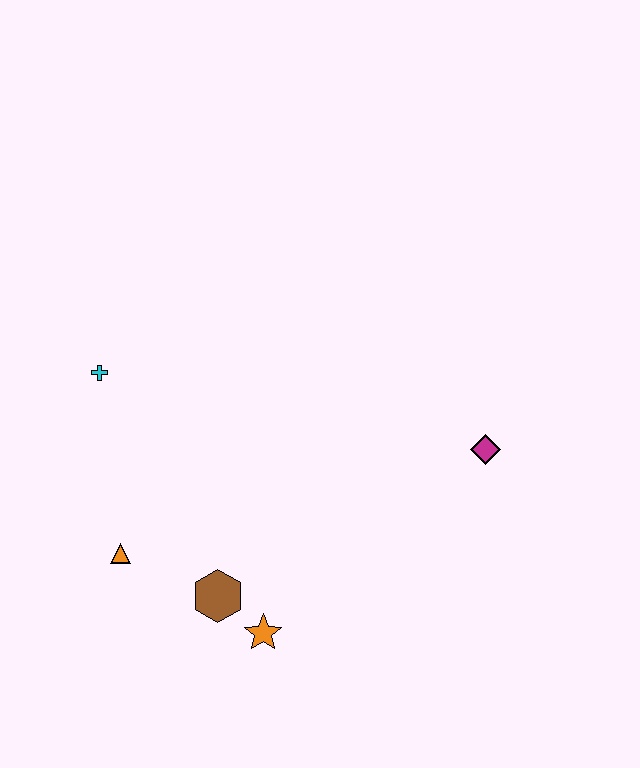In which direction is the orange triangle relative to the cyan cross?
The orange triangle is below the cyan cross.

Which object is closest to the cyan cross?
The orange triangle is closest to the cyan cross.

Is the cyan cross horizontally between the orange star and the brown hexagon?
No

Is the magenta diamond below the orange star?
No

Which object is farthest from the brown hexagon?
The magenta diamond is farthest from the brown hexagon.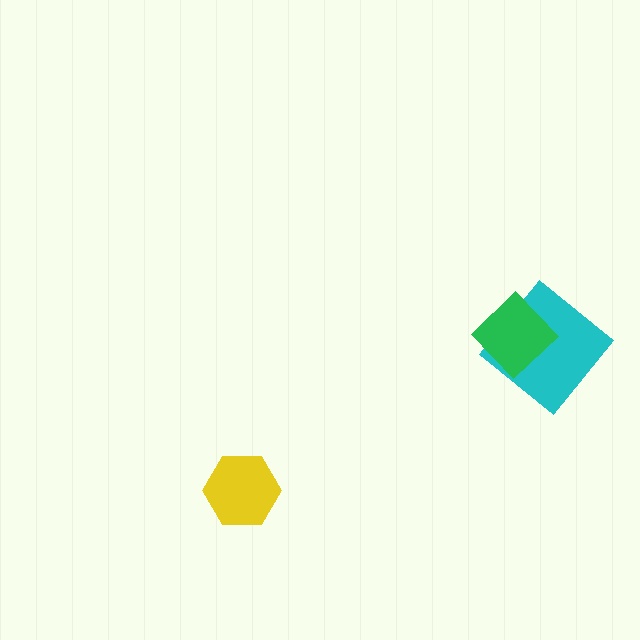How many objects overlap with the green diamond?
1 object overlaps with the green diamond.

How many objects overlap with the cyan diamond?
1 object overlaps with the cyan diamond.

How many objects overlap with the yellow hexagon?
0 objects overlap with the yellow hexagon.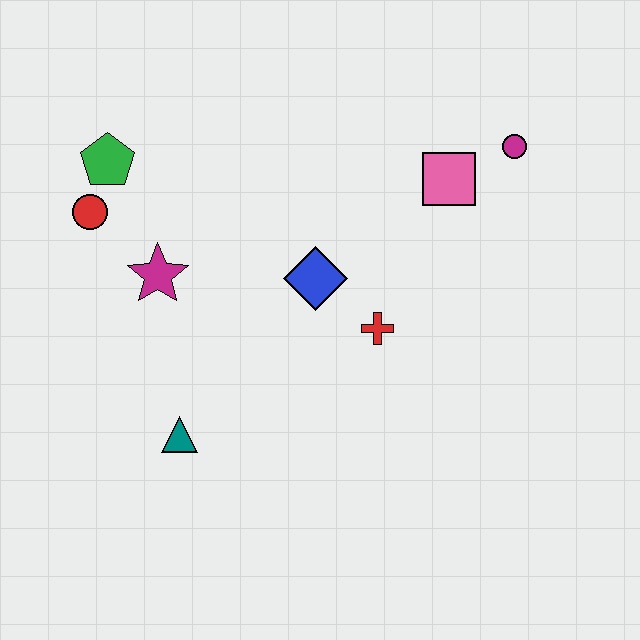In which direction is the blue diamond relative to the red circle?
The blue diamond is to the right of the red circle.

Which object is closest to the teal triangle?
The magenta star is closest to the teal triangle.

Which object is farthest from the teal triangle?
The magenta circle is farthest from the teal triangle.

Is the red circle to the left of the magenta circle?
Yes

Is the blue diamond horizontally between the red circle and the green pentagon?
No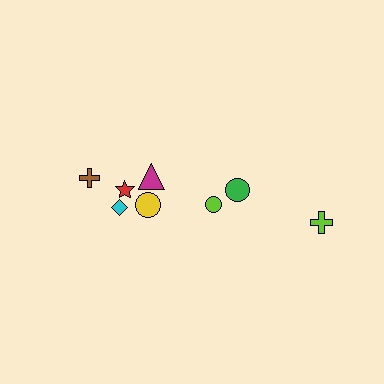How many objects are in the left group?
There are 5 objects.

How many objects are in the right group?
There are 3 objects.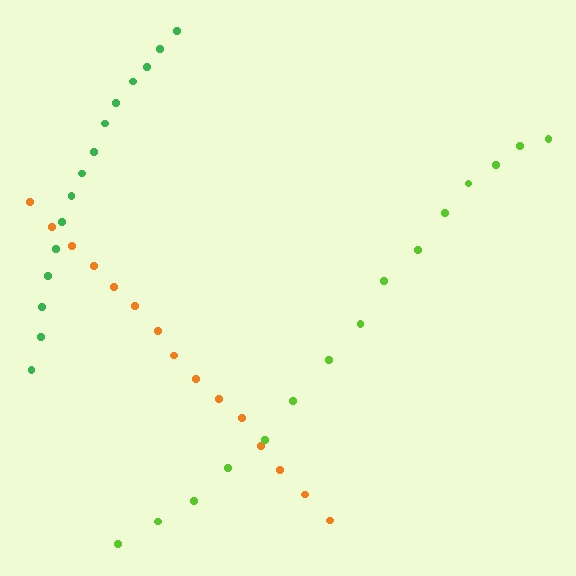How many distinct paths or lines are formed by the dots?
There are 3 distinct paths.